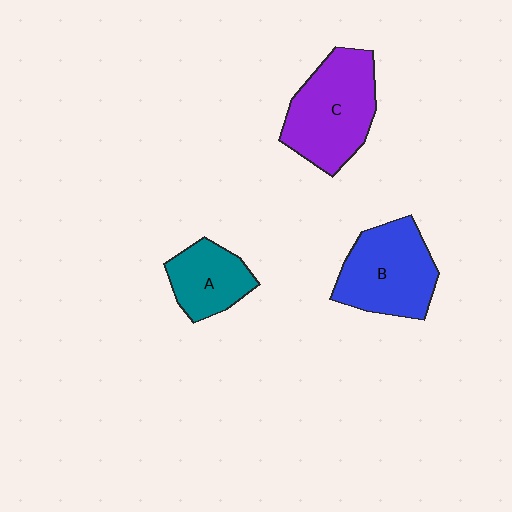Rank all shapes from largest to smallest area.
From largest to smallest: C (purple), B (blue), A (teal).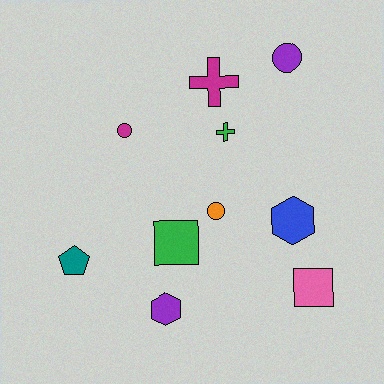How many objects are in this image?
There are 10 objects.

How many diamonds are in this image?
There are no diamonds.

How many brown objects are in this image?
There are no brown objects.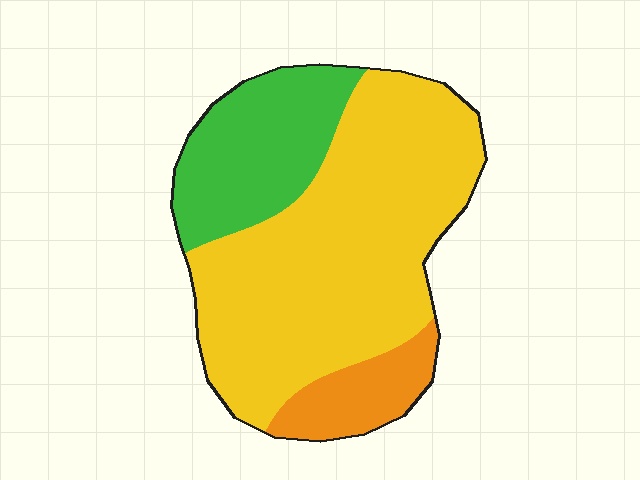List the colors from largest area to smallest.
From largest to smallest: yellow, green, orange.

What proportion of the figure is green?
Green takes up less than a quarter of the figure.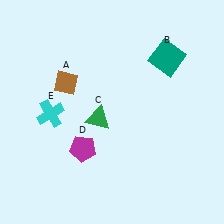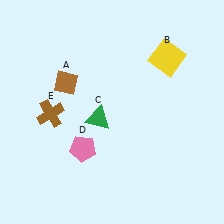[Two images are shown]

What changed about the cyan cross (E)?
In Image 1, E is cyan. In Image 2, it changed to brown.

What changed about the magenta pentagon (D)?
In Image 1, D is magenta. In Image 2, it changed to pink.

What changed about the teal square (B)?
In Image 1, B is teal. In Image 2, it changed to yellow.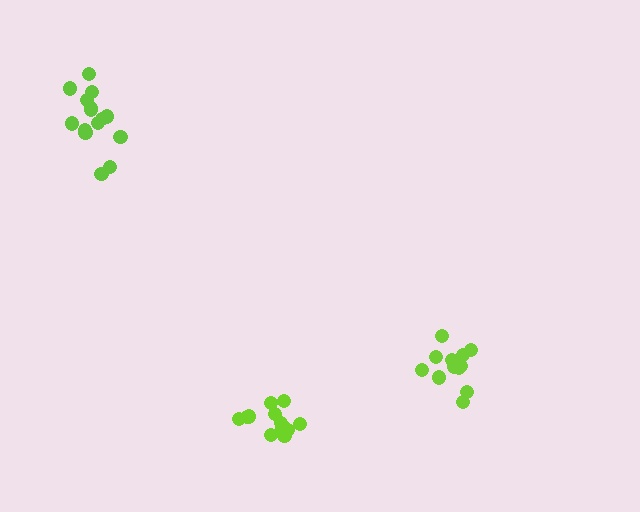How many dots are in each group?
Group 1: 13 dots, Group 2: 15 dots, Group 3: 12 dots (40 total).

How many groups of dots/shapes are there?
There are 3 groups.